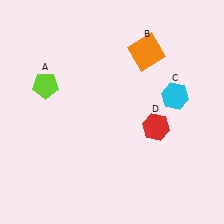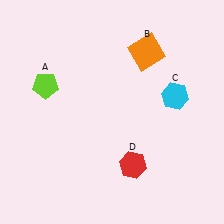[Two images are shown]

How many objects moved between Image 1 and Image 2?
1 object moved between the two images.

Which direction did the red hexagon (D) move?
The red hexagon (D) moved down.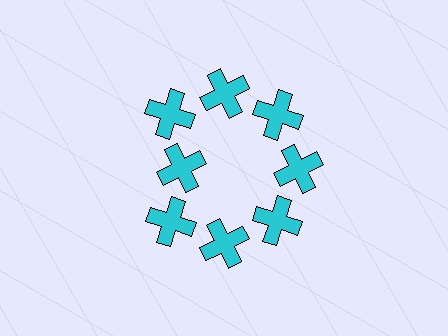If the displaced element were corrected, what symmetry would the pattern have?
It would have 8-fold rotational symmetry — the pattern would map onto itself every 45 degrees.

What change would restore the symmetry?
The symmetry would be restored by moving it outward, back onto the ring so that all 8 crosses sit at equal angles and equal distance from the center.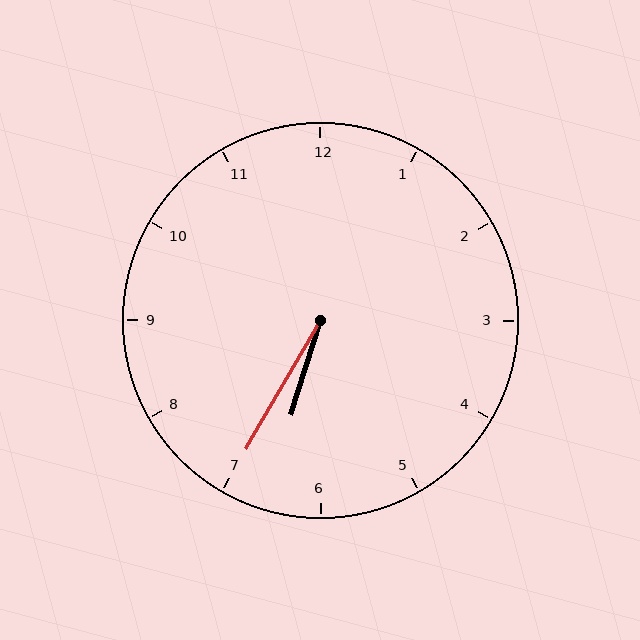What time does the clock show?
6:35.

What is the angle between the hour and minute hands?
Approximately 12 degrees.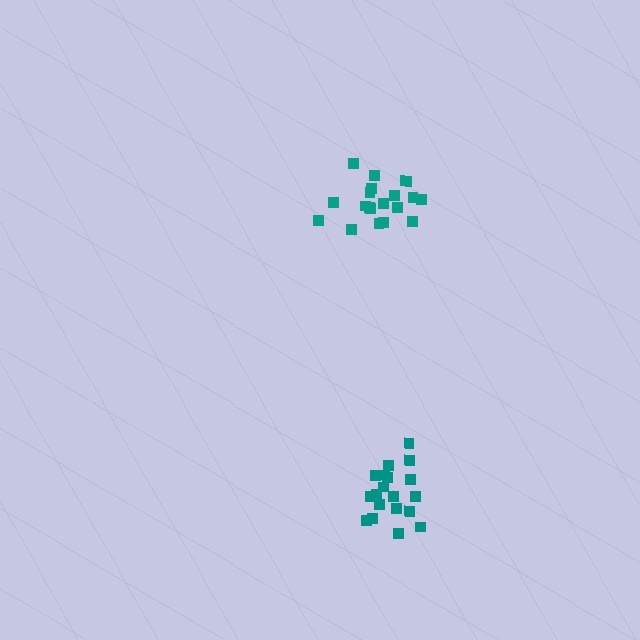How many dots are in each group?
Group 1: 19 dots, Group 2: 20 dots (39 total).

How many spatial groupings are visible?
There are 2 spatial groupings.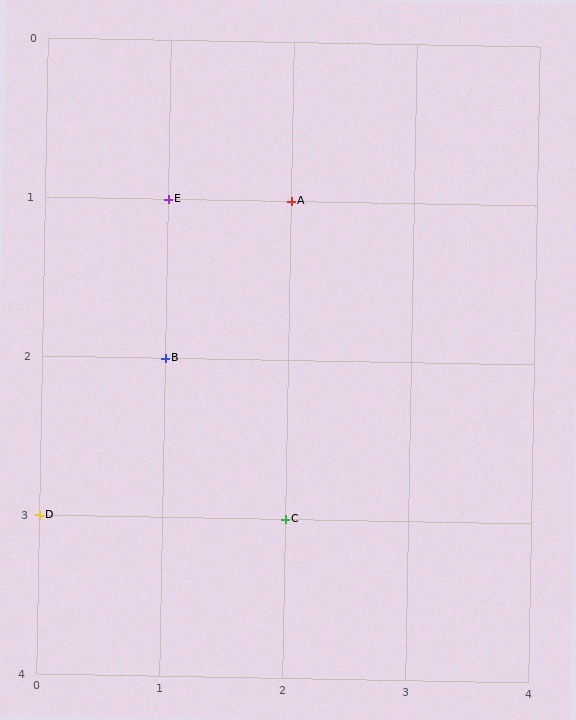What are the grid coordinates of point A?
Point A is at grid coordinates (2, 1).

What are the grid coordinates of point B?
Point B is at grid coordinates (1, 2).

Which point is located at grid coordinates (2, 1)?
Point A is at (2, 1).